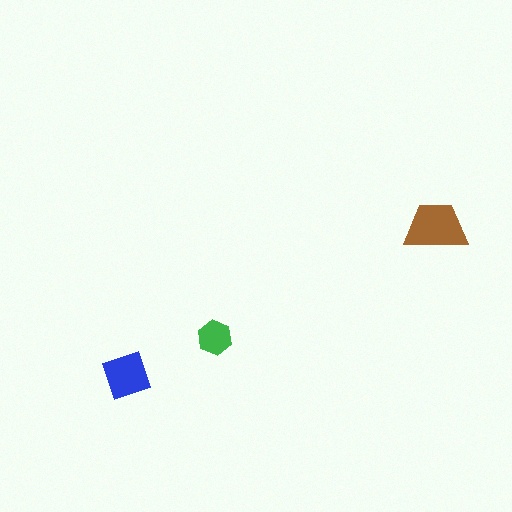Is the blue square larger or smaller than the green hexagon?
Larger.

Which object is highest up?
The brown trapezoid is topmost.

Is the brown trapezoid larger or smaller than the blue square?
Larger.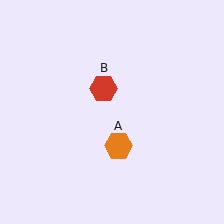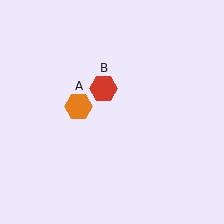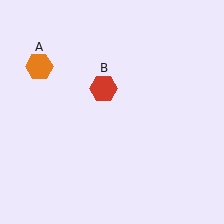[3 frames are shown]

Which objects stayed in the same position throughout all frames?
Red hexagon (object B) remained stationary.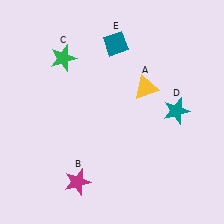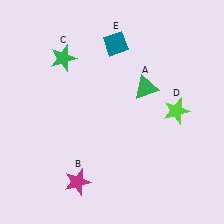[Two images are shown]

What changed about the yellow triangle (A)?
In Image 1, A is yellow. In Image 2, it changed to green.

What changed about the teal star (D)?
In Image 1, D is teal. In Image 2, it changed to lime.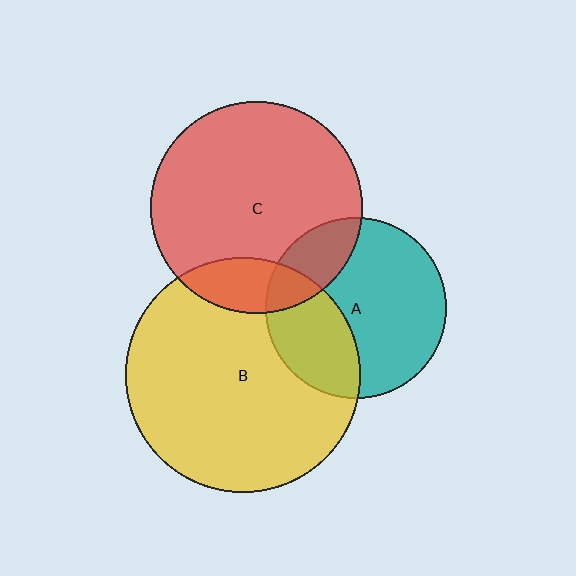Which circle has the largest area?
Circle B (yellow).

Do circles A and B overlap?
Yes.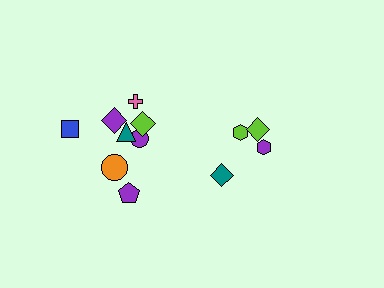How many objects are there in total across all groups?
There are 12 objects.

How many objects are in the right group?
There are 4 objects.